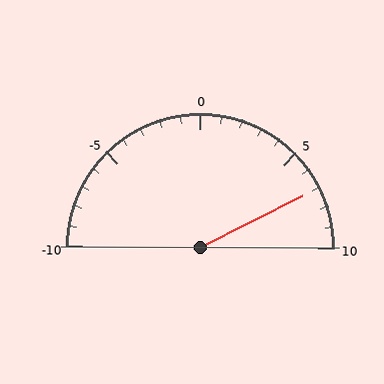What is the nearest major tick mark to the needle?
The nearest major tick mark is 5.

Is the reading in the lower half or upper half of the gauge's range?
The reading is in the upper half of the range (-10 to 10).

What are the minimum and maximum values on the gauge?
The gauge ranges from -10 to 10.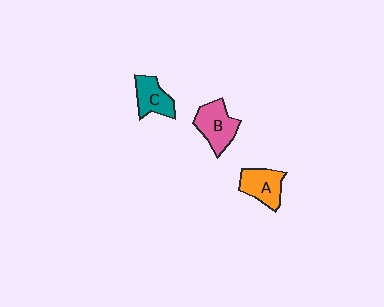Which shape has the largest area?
Shape B (pink).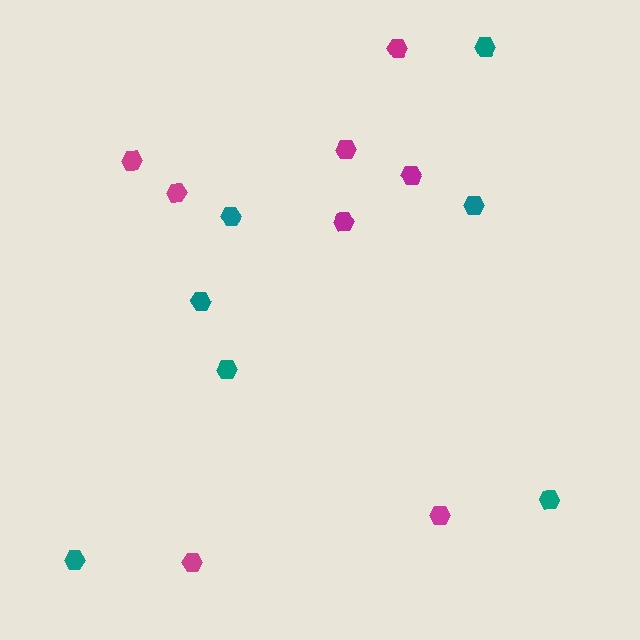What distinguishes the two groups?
There are 2 groups: one group of magenta hexagons (8) and one group of teal hexagons (7).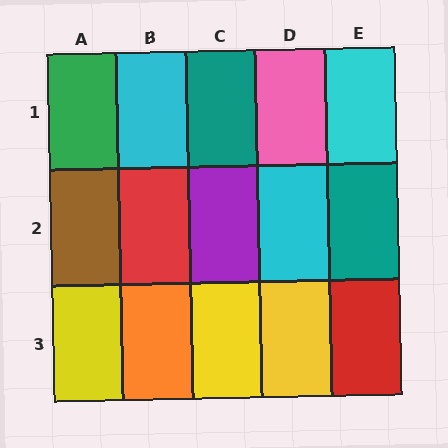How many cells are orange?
1 cell is orange.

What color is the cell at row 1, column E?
Cyan.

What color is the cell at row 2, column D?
Cyan.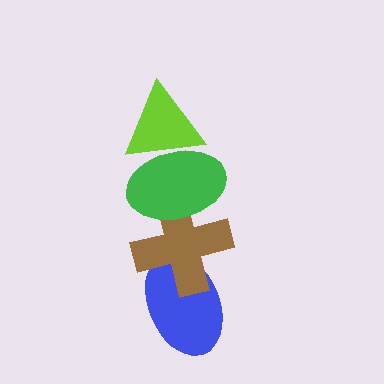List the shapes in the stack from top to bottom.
From top to bottom: the lime triangle, the green ellipse, the brown cross, the blue ellipse.